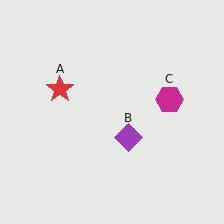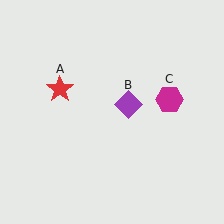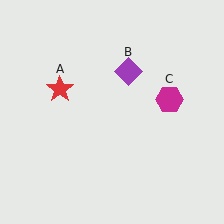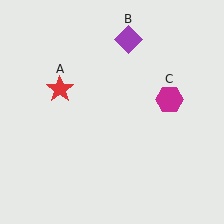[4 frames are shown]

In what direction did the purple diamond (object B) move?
The purple diamond (object B) moved up.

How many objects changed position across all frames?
1 object changed position: purple diamond (object B).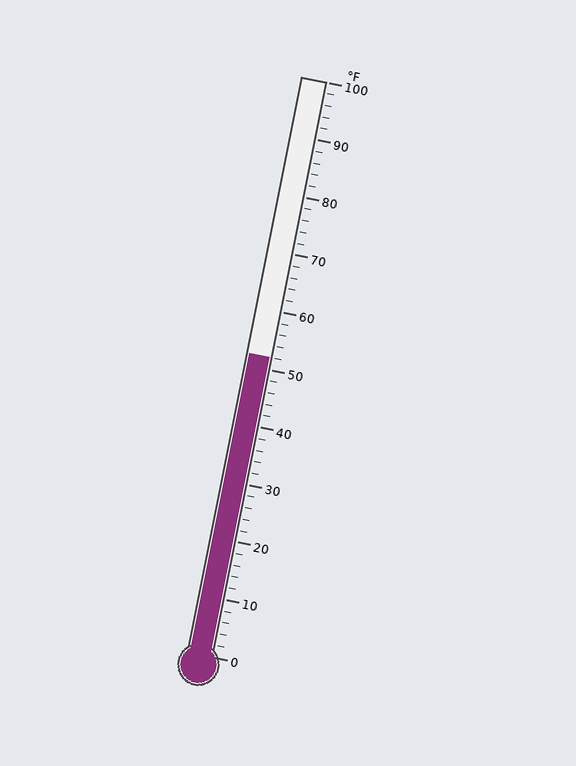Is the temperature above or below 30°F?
The temperature is above 30°F.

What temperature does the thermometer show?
The thermometer shows approximately 52°F.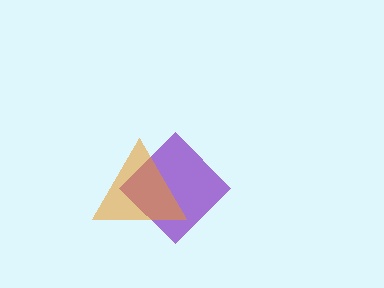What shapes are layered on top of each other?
The layered shapes are: a purple diamond, an orange triangle.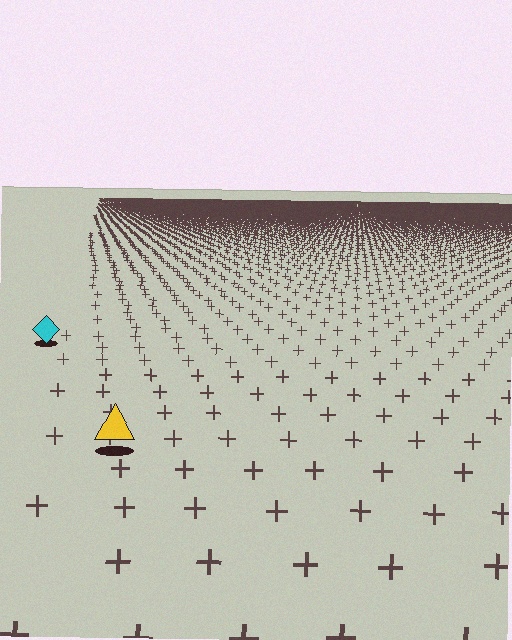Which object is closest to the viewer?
The yellow triangle is closest. The texture marks near it are larger and more spread out.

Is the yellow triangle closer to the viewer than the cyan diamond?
Yes. The yellow triangle is closer — you can tell from the texture gradient: the ground texture is coarser near it.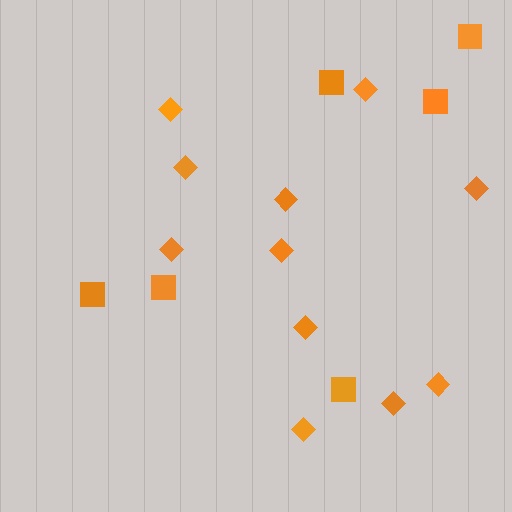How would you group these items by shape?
There are 2 groups: one group of squares (6) and one group of diamonds (11).